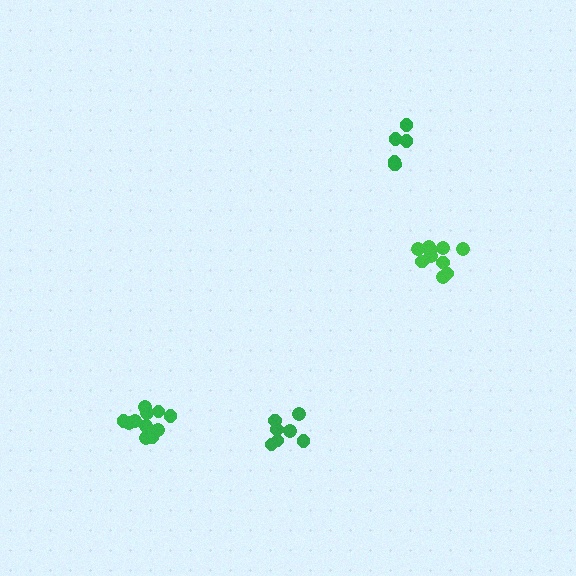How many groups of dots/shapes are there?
There are 4 groups.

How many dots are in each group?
Group 1: 11 dots, Group 2: 7 dots, Group 3: 11 dots, Group 4: 5 dots (34 total).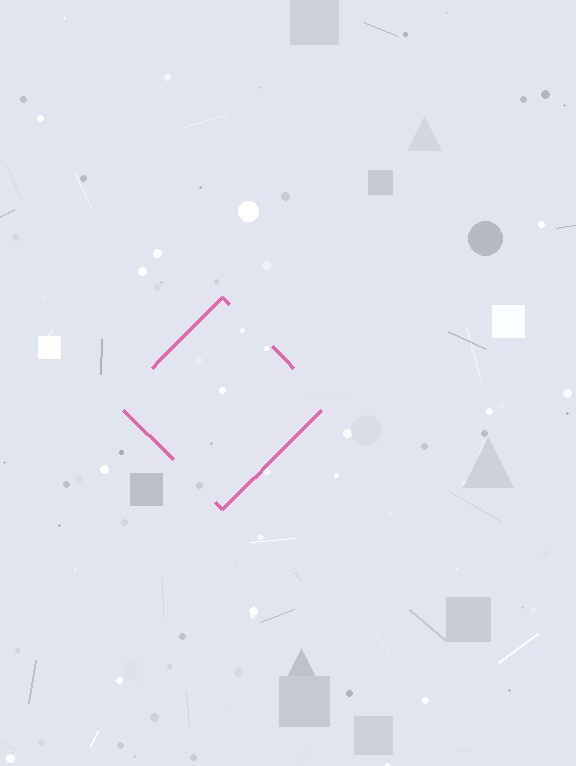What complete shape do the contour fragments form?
The contour fragments form a diamond.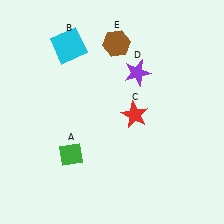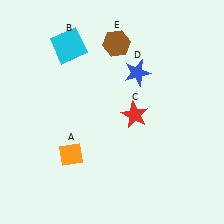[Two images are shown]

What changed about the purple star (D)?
In Image 1, D is purple. In Image 2, it changed to blue.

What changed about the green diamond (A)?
In Image 1, A is green. In Image 2, it changed to orange.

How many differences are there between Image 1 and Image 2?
There are 2 differences between the two images.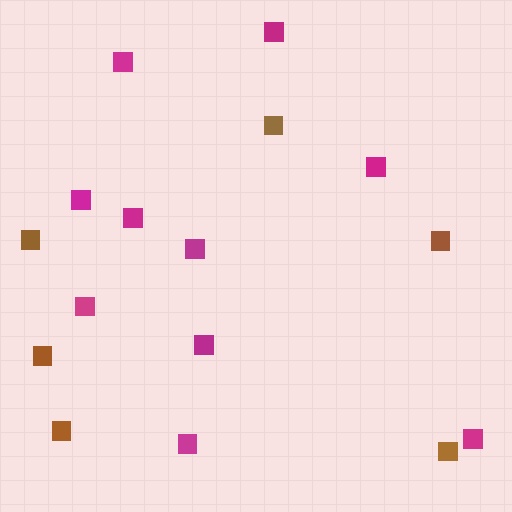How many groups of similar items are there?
There are 2 groups: one group of magenta squares (10) and one group of brown squares (6).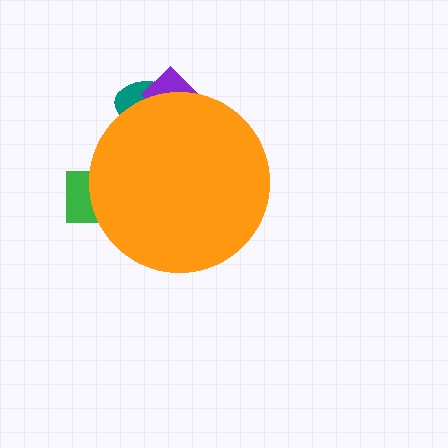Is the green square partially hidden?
Yes, the green square is partially hidden behind the orange circle.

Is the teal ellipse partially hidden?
Yes, the teal ellipse is partially hidden behind the orange circle.